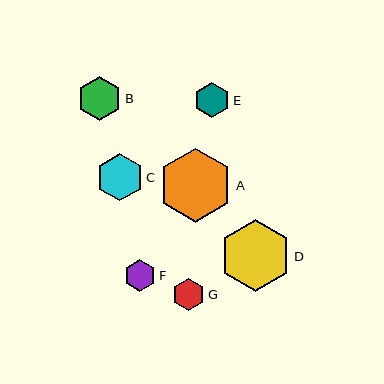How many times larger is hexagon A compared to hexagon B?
Hexagon A is approximately 1.7 times the size of hexagon B.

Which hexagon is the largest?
Hexagon A is the largest with a size of approximately 74 pixels.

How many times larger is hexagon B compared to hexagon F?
Hexagon B is approximately 1.4 times the size of hexagon F.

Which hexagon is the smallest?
Hexagon F is the smallest with a size of approximately 32 pixels.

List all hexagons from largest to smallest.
From largest to smallest: A, D, C, B, E, G, F.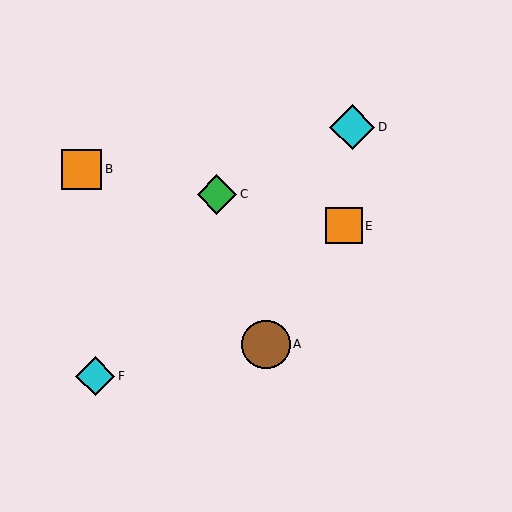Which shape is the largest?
The brown circle (labeled A) is the largest.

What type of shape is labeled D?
Shape D is a cyan diamond.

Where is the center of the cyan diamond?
The center of the cyan diamond is at (95, 376).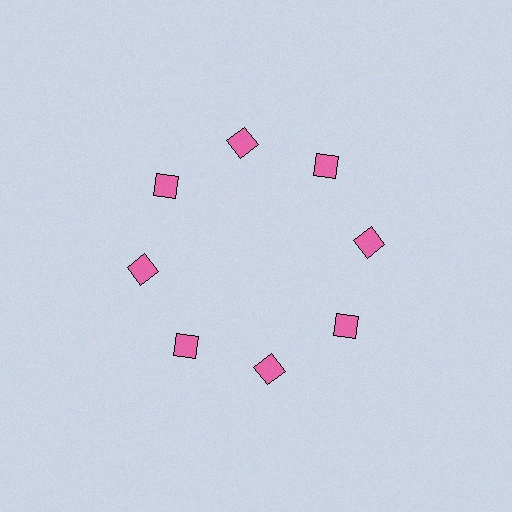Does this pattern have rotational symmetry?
Yes, this pattern has 8-fold rotational symmetry. It looks the same after rotating 45 degrees around the center.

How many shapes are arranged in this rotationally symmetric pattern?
There are 8 shapes, arranged in 8 groups of 1.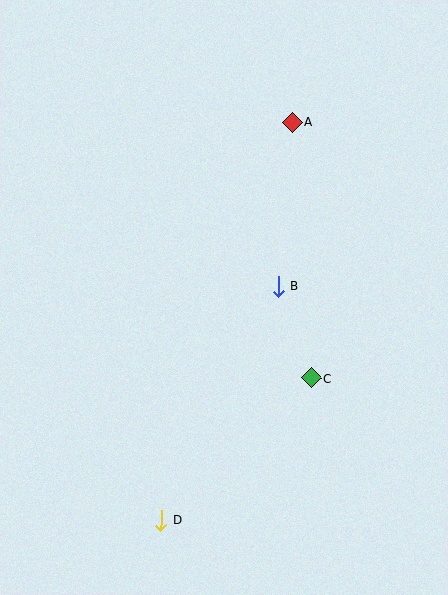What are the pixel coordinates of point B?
Point B is at (278, 286).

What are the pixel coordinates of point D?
Point D is at (161, 520).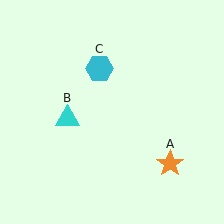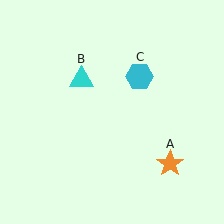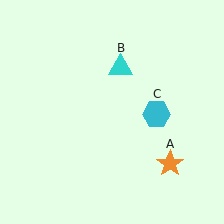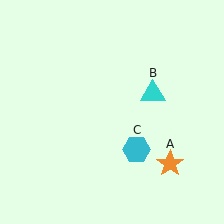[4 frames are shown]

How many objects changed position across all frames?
2 objects changed position: cyan triangle (object B), cyan hexagon (object C).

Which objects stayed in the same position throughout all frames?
Orange star (object A) remained stationary.